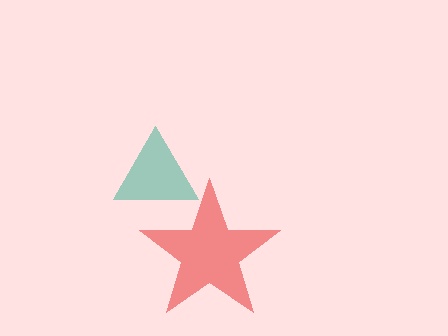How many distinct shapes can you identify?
There are 2 distinct shapes: a red star, a teal triangle.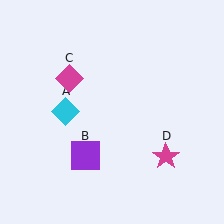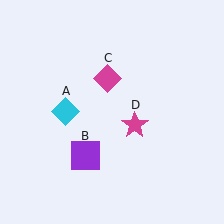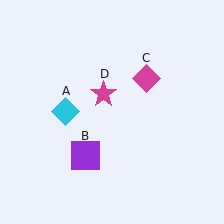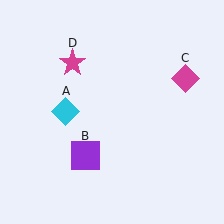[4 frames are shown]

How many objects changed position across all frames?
2 objects changed position: magenta diamond (object C), magenta star (object D).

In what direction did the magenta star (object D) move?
The magenta star (object D) moved up and to the left.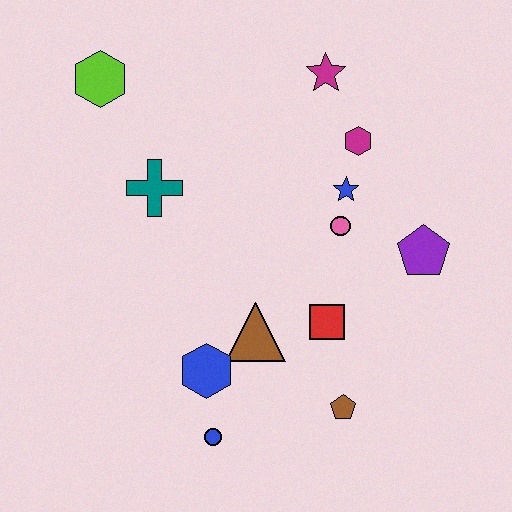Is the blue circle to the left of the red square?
Yes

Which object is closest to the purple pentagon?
The pink circle is closest to the purple pentagon.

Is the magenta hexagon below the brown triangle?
No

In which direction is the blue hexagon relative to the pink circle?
The blue hexagon is below the pink circle.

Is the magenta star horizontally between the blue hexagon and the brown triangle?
No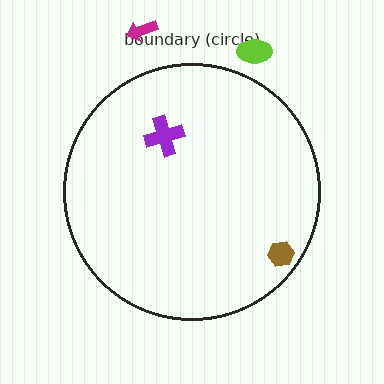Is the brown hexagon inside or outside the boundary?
Inside.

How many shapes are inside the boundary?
2 inside, 2 outside.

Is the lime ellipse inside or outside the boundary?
Outside.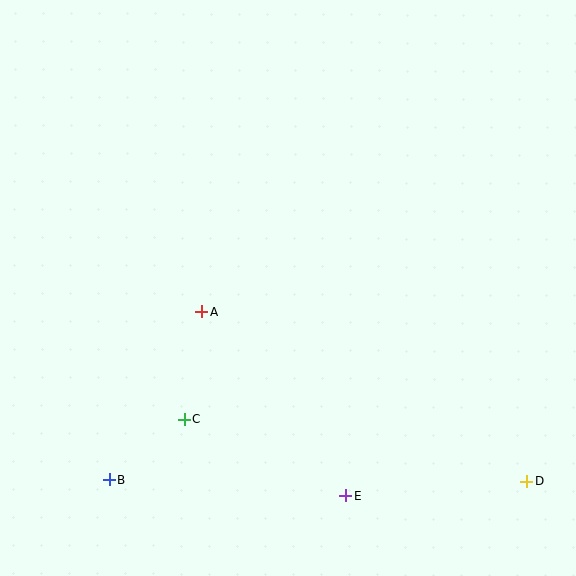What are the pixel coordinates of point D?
Point D is at (527, 481).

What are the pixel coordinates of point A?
Point A is at (202, 311).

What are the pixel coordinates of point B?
Point B is at (110, 480).